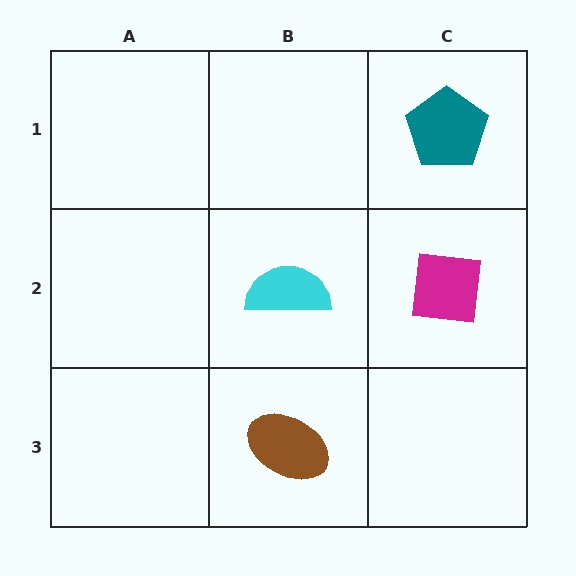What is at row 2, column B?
A cyan semicircle.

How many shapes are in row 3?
1 shape.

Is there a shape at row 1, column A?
No, that cell is empty.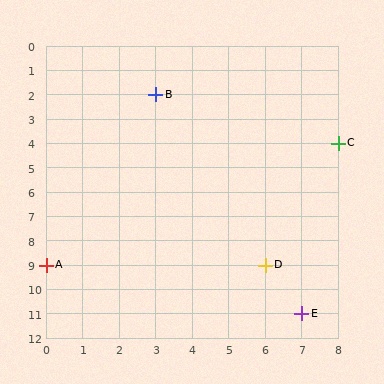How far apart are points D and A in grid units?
Points D and A are 6 columns apart.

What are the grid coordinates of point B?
Point B is at grid coordinates (3, 2).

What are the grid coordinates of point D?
Point D is at grid coordinates (6, 9).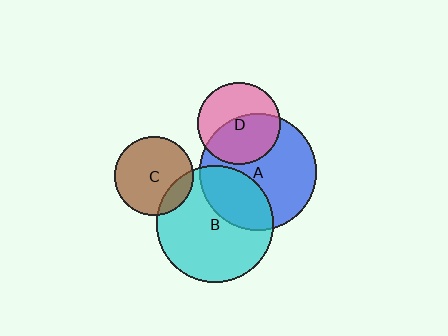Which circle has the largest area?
Circle B (cyan).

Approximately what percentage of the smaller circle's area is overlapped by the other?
Approximately 30%.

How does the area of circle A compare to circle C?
Approximately 2.2 times.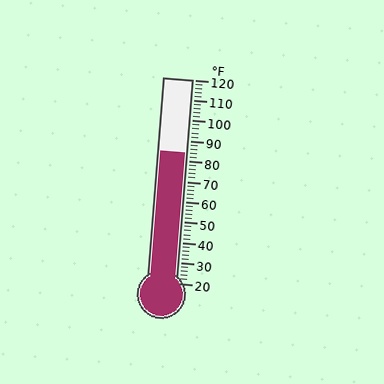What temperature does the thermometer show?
The thermometer shows approximately 84°F.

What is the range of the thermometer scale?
The thermometer scale ranges from 20°F to 120°F.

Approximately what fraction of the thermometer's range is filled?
The thermometer is filled to approximately 65% of its range.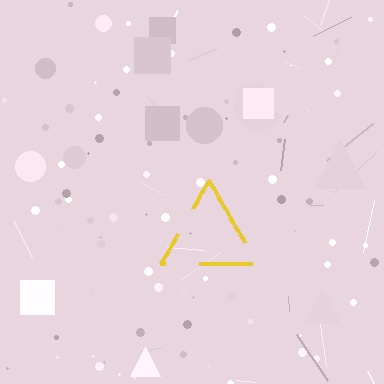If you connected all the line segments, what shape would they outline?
They would outline a triangle.